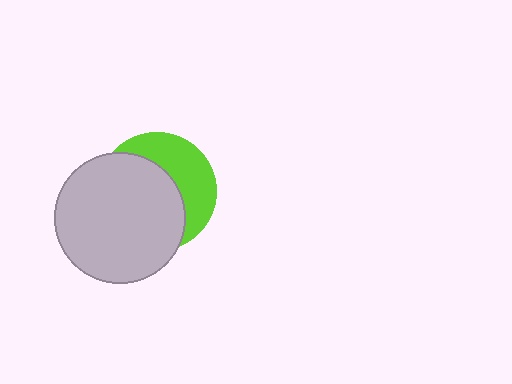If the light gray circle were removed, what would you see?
You would see the complete lime circle.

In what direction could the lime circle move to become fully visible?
The lime circle could move toward the upper-right. That would shift it out from behind the light gray circle entirely.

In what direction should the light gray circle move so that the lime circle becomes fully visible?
The light gray circle should move toward the lower-left. That is the shortest direction to clear the overlap and leave the lime circle fully visible.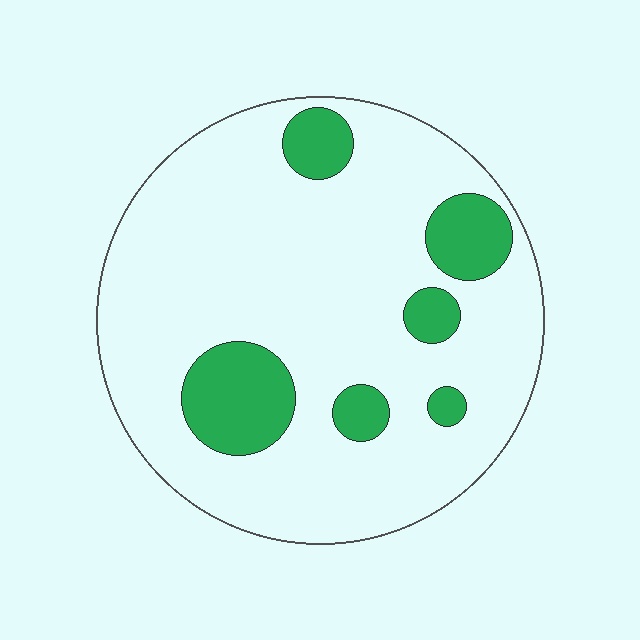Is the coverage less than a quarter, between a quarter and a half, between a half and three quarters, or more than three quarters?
Less than a quarter.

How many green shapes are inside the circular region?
6.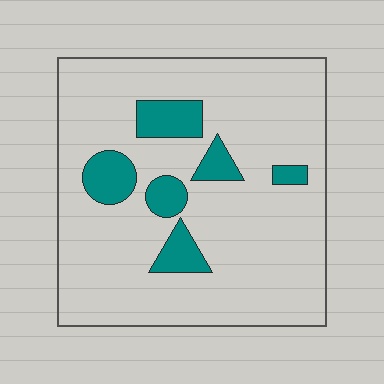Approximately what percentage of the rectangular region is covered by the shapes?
Approximately 15%.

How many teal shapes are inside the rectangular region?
6.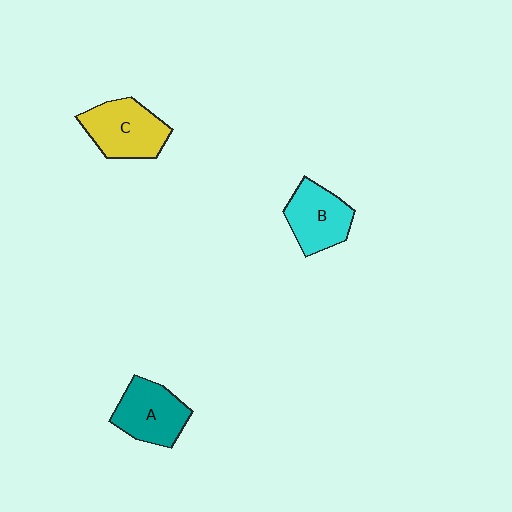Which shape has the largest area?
Shape C (yellow).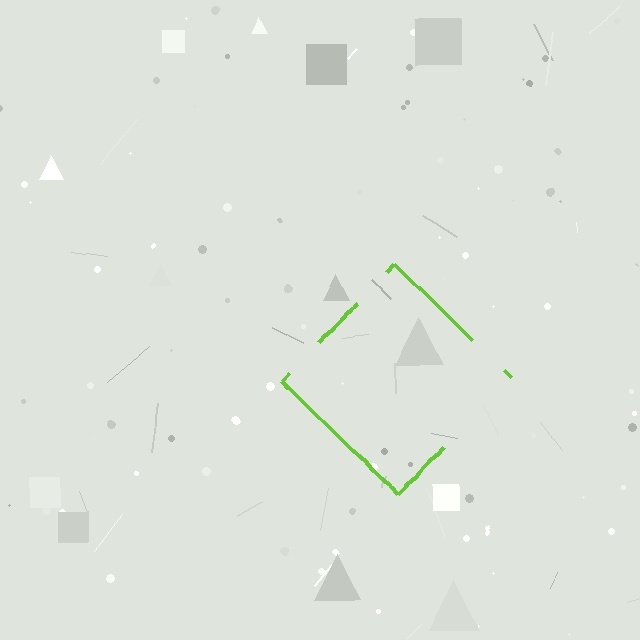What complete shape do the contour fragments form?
The contour fragments form a diamond.